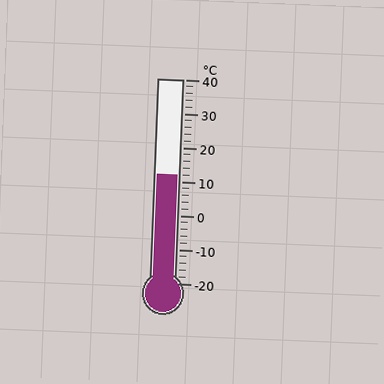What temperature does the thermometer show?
The thermometer shows approximately 12°C.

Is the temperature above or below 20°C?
The temperature is below 20°C.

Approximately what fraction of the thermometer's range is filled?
The thermometer is filled to approximately 55% of its range.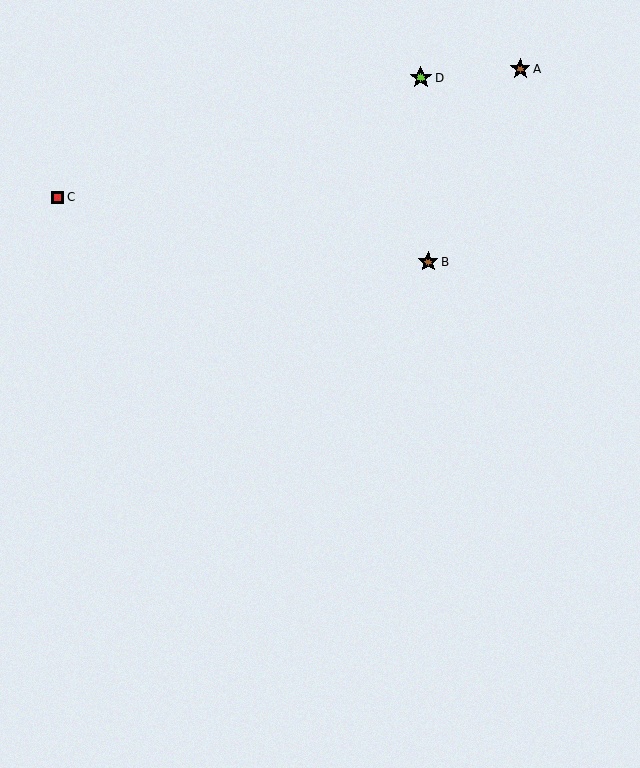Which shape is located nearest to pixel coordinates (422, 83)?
The lime star (labeled D) at (421, 78) is nearest to that location.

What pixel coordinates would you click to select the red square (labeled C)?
Click at (58, 197) to select the red square C.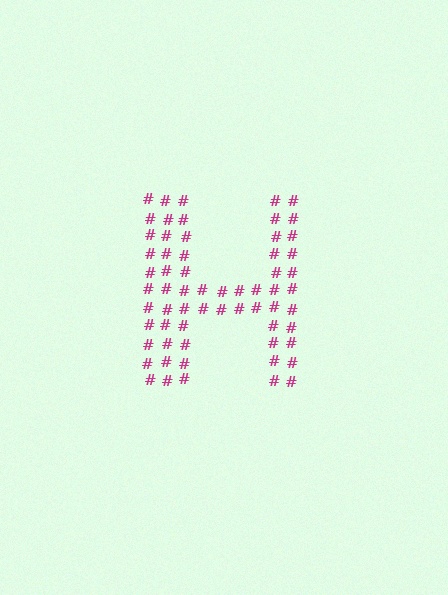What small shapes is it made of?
It is made of small hash symbols.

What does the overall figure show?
The overall figure shows the letter H.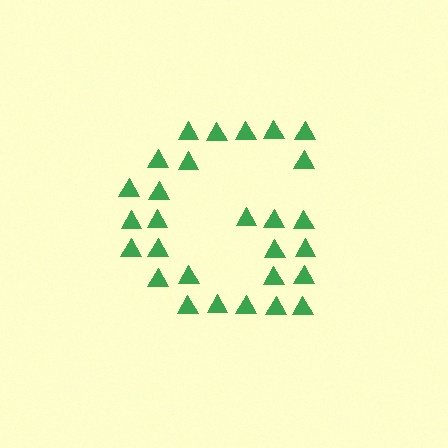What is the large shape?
The large shape is the letter G.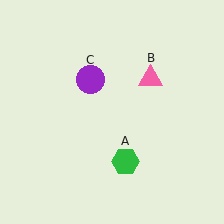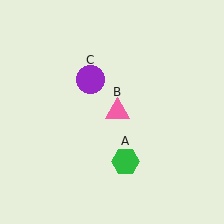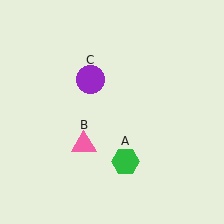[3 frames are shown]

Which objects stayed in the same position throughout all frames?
Green hexagon (object A) and purple circle (object C) remained stationary.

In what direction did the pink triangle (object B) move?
The pink triangle (object B) moved down and to the left.